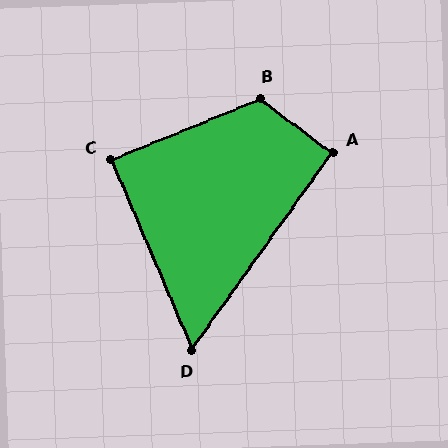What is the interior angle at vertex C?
Approximately 89 degrees (approximately right).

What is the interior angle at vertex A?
Approximately 91 degrees (approximately right).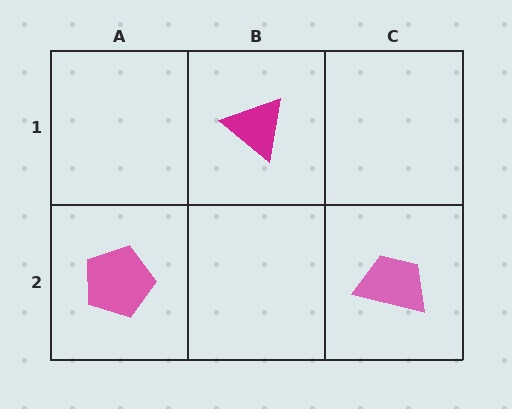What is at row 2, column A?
A pink pentagon.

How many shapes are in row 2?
2 shapes.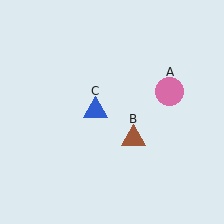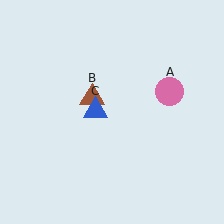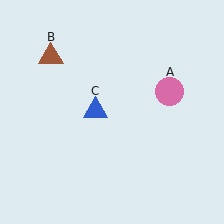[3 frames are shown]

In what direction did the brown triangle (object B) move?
The brown triangle (object B) moved up and to the left.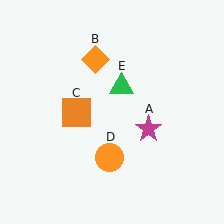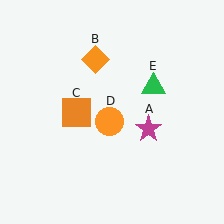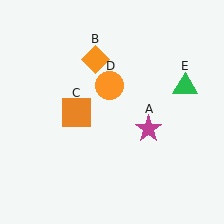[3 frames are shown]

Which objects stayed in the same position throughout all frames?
Magenta star (object A) and orange diamond (object B) and orange square (object C) remained stationary.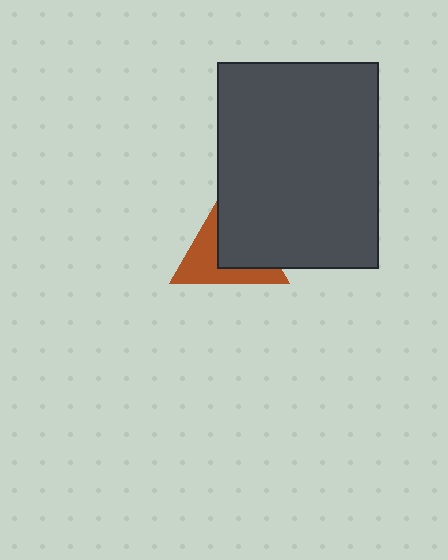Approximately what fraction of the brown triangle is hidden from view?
Roughly 53% of the brown triangle is hidden behind the dark gray rectangle.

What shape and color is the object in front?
The object in front is a dark gray rectangle.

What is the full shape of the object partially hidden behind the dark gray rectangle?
The partially hidden object is a brown triangle.